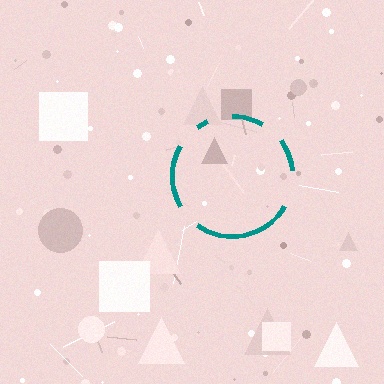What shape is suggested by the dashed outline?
The dashed outline suggests a circle.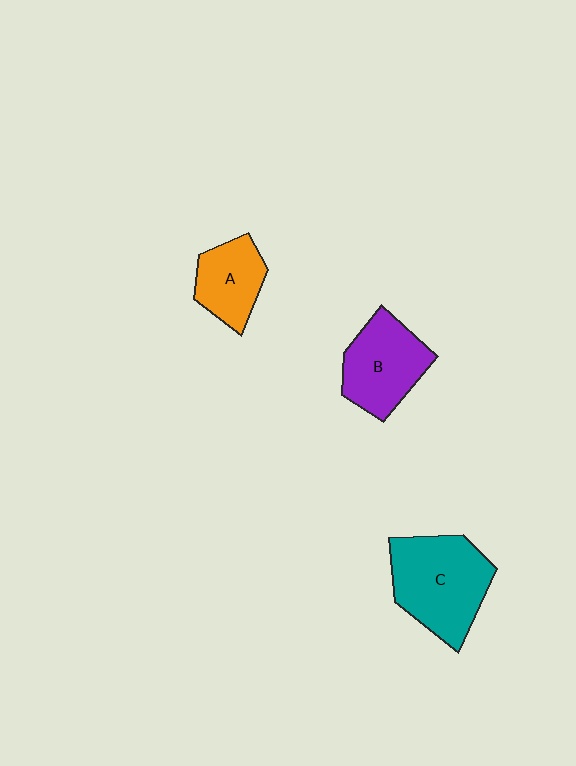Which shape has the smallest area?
Shape A (orange).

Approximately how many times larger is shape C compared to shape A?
Approximately 1.7 times.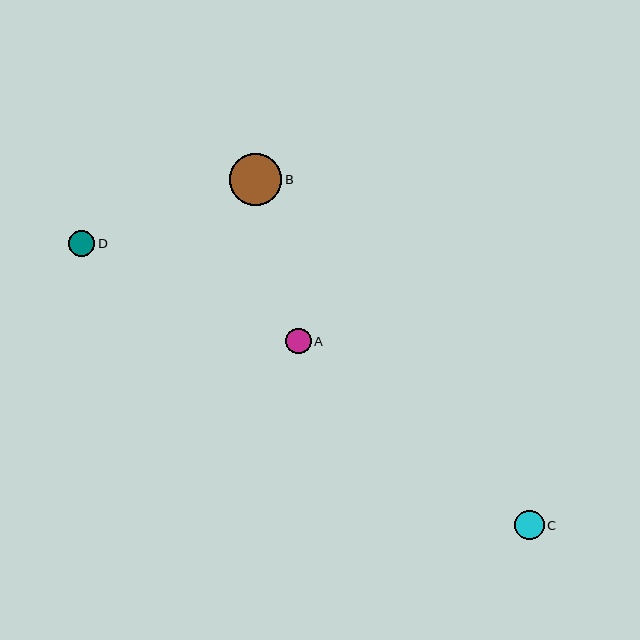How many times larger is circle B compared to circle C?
Circle B is approximately 1.8 times the size of circle C.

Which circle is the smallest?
Circle A is the smallest with a size of approximately 26 pixels.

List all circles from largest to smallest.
From largest to smallest: B, C, D, A.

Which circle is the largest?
Circle B is the largest with a size of approximately 53 pixels.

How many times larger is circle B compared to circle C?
Circle B is approximately 1.8 times the size of circle C.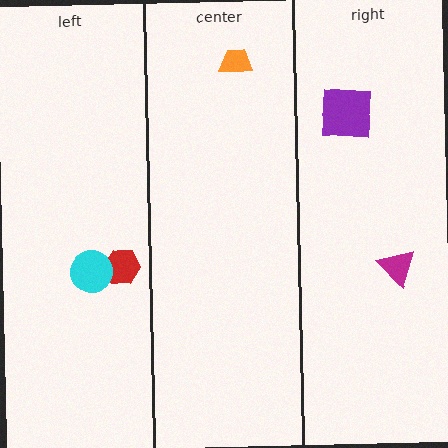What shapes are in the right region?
The purple square, the magenta triangle.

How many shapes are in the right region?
2.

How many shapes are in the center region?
1.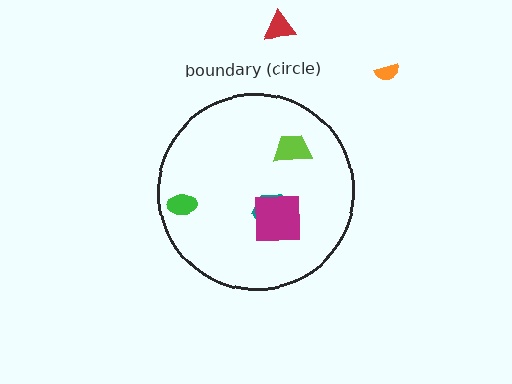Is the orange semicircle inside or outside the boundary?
Outside.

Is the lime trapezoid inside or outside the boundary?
Inside.